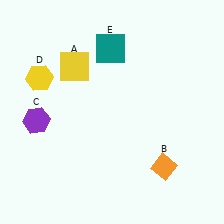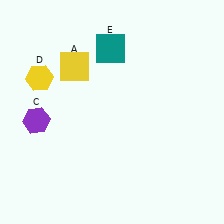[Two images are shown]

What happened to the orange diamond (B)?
The orange diamond (B) was removed in Image 2. It was in the bottom-right area of Image 1.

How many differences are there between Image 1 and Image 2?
There is 1 difference between the two images.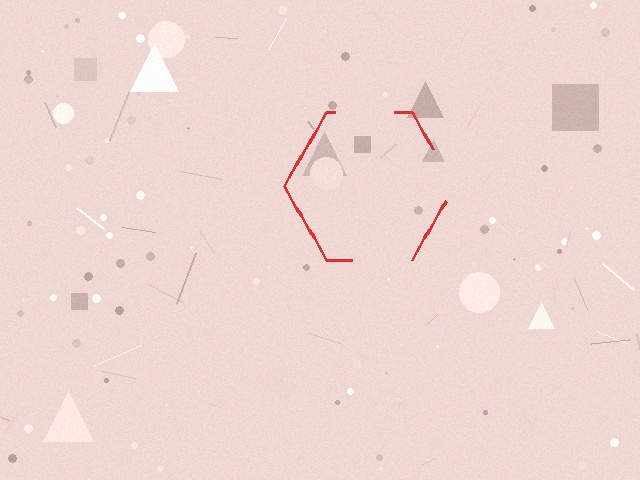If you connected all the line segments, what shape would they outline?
They would outline a hexagon.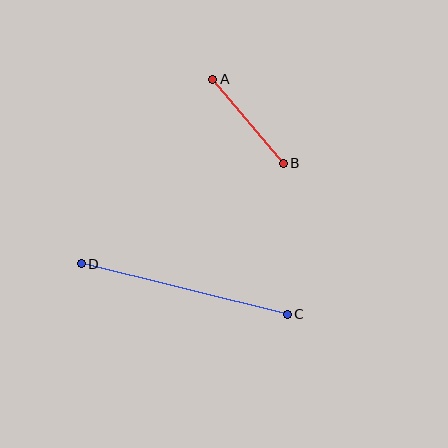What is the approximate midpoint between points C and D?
The midpoint is at approximately (184, 289) pixels.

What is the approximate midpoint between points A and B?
The midpoint is at approximately (248, 121) pixels.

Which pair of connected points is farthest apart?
Points C and D are farthest apart.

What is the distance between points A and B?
The distance is approximately 110 pixels.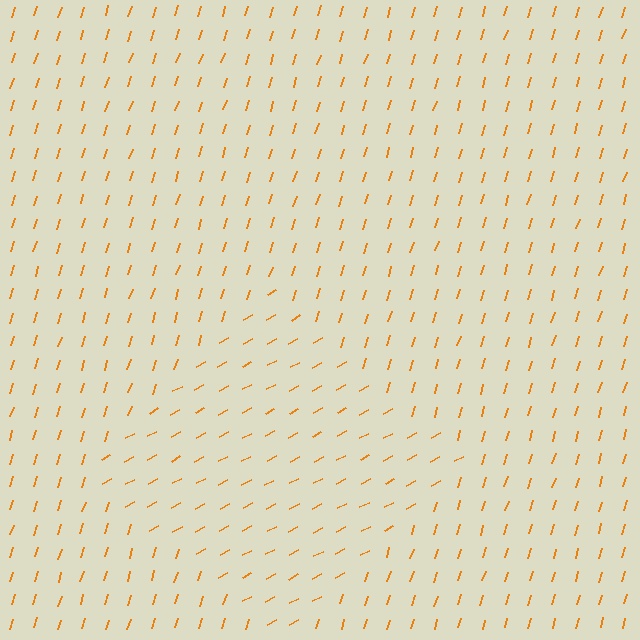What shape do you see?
I see a diamond.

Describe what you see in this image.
The image is filled with small orange line segments. A diamond region in the image has lines oriented differently from the surrounding lines, creating a visible texture boundary.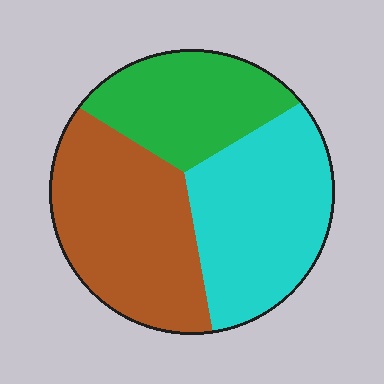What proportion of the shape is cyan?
Cyan takes up between a third and a half of the shape.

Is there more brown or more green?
Brown.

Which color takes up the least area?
Green, at roughly 25%.